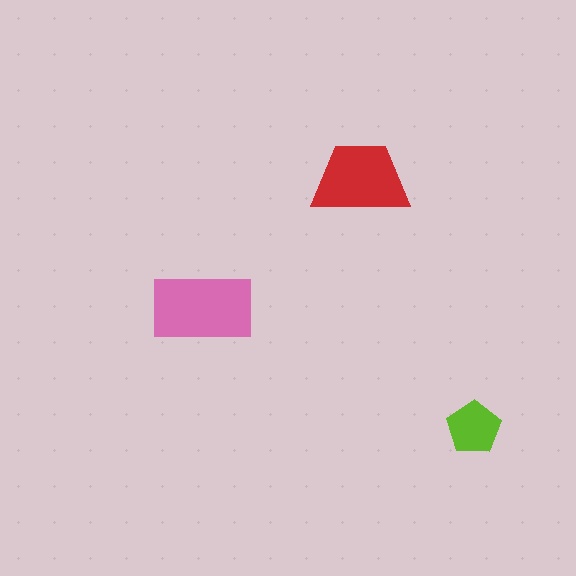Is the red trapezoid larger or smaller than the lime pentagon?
Larger.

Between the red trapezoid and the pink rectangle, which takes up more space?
The pink rectangle.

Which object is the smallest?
The lime pentagon.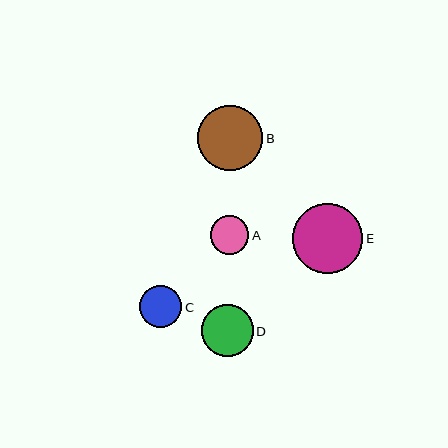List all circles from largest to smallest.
From largest to smallest: E, B, D, C, A.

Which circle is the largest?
Circle E is the largest with a size of approximately 70 pixels.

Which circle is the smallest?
Circle A is the smallest with a size of approximately 39 pixels.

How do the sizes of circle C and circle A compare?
Circle C and circle A are approximately the same size.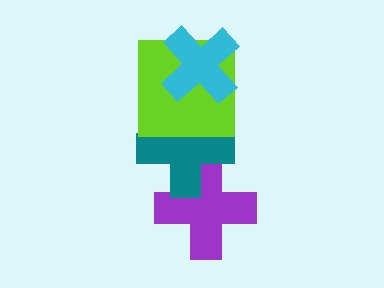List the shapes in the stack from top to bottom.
From top to bottom: the cyan cross, the lime square, the teal cross, the purple cross.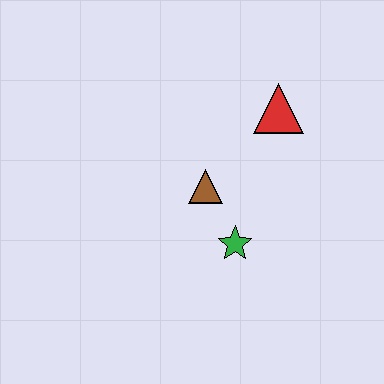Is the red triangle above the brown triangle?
Yes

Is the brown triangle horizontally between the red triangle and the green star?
No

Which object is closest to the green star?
The brown triangle is closest to the green star.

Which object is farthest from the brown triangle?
The red triangle is farthest from the brown triangle.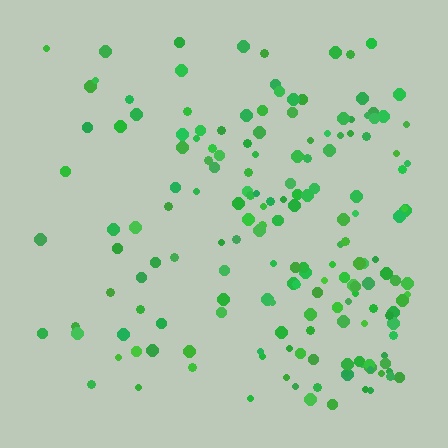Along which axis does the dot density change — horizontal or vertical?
Horizontal.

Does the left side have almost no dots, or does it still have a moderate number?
Still a moderate number, just noticeably fewer than the right.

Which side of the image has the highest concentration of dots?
The right.